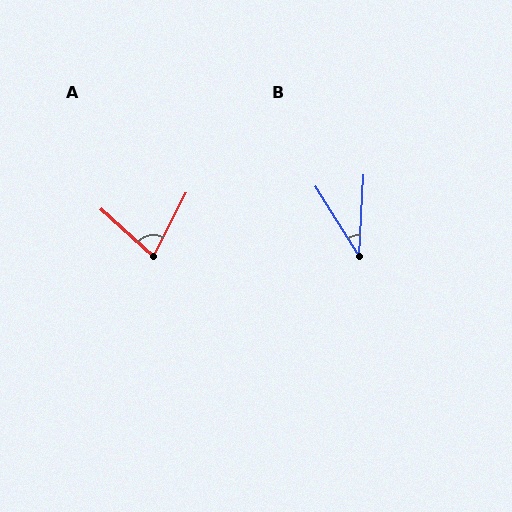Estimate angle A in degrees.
Approximately 75 degrees.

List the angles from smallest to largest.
B (35°), A (75°).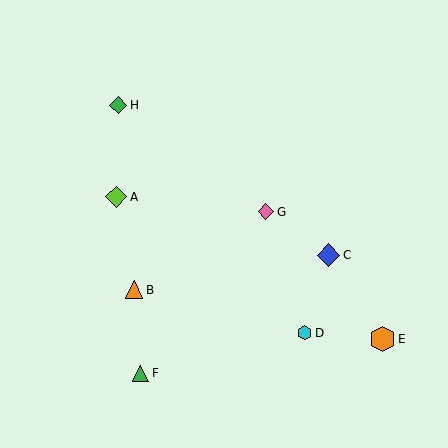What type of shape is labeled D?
Shape D is a cyan hexagon.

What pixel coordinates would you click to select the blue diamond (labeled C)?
Click at (328, 255) to select the blue diamond C.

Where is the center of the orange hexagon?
The center of the orange hexagon is at (382, 339).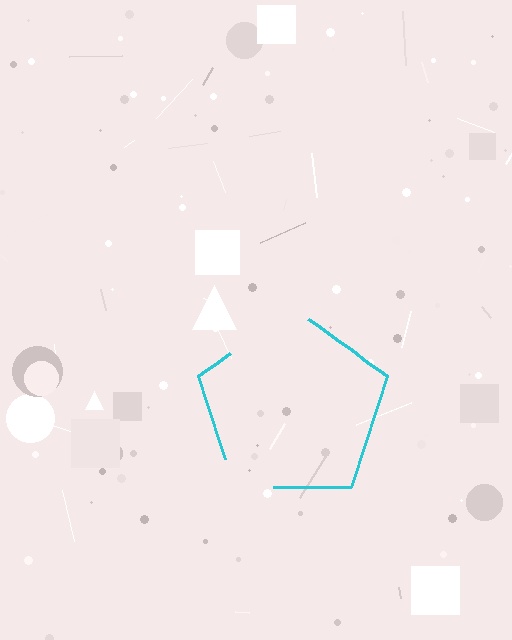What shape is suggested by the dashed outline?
The dashed outline suggests a pentagon.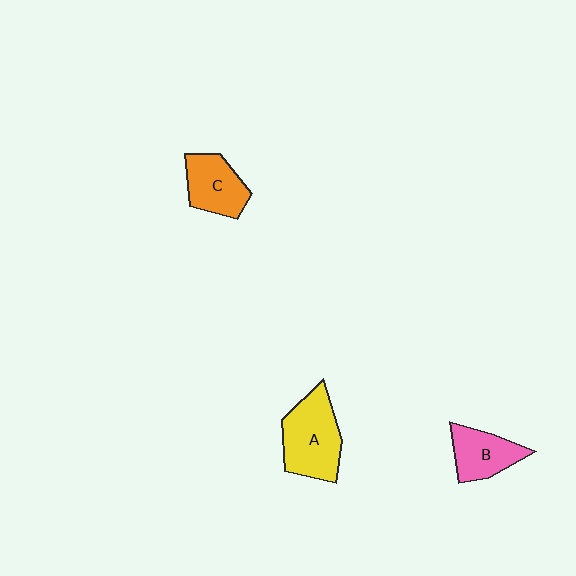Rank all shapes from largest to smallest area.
From largest to smallest: A (yellow), C (orange), B (pink).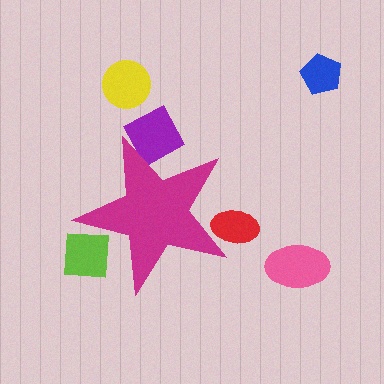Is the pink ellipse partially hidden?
No, the pink ellipse is fully visible.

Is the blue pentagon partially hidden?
No, the blue pentagon is fully visible.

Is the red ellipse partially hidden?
Yes, the red ellipse is partially hidden behind the magenta star.